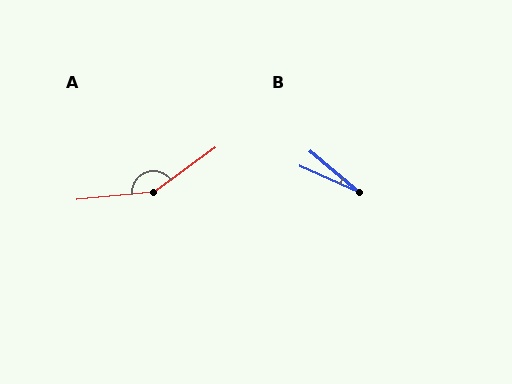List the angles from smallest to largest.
B (16°), A (150°).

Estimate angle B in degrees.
Approximately 16 degrees.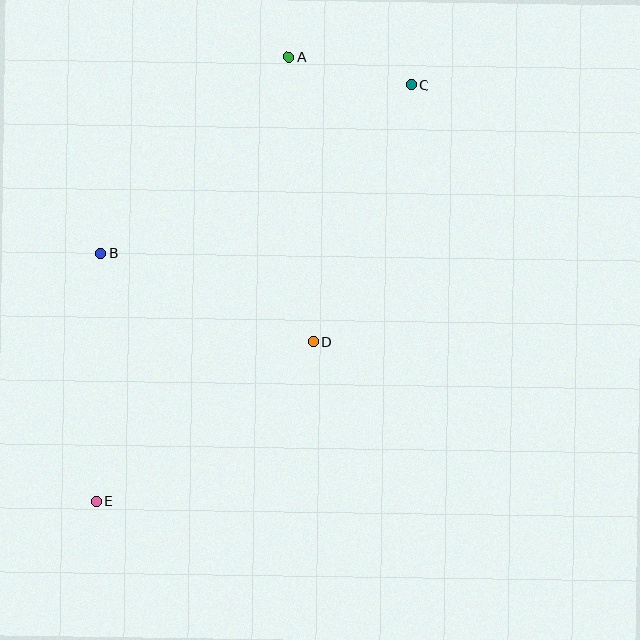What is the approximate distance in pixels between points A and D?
The distance between A and D is approximately 286 pixels.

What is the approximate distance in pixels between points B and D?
The distance between B and D is approximately 230 pixels.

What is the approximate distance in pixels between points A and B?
The distance between A and B is approximately 272 pixels.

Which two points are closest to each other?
Points A and C are closest to each other.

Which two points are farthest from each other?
Points C and E are farthest from each other.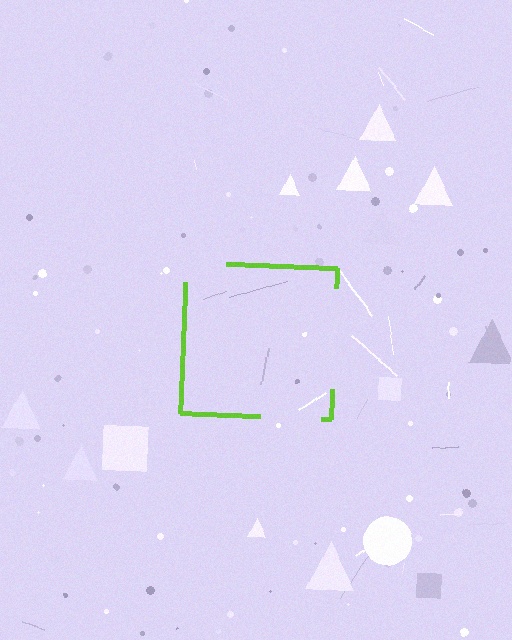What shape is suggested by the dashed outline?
The dashed outline suggests a square.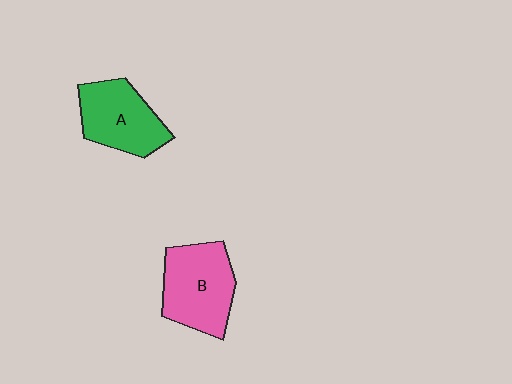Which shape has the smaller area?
Shape A (green).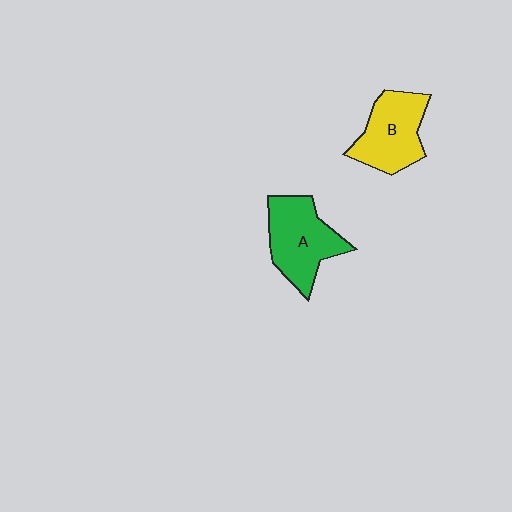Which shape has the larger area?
Shape A (green).